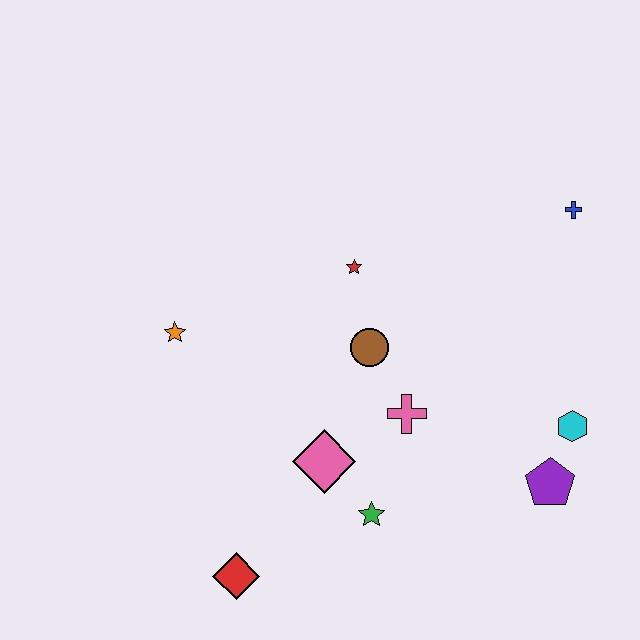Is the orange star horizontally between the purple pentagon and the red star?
No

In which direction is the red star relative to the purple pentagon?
The red star is above the purple pentagon.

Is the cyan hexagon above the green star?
Yes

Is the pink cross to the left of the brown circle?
No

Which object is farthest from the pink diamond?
The blue cross is farthest from the pink diamond.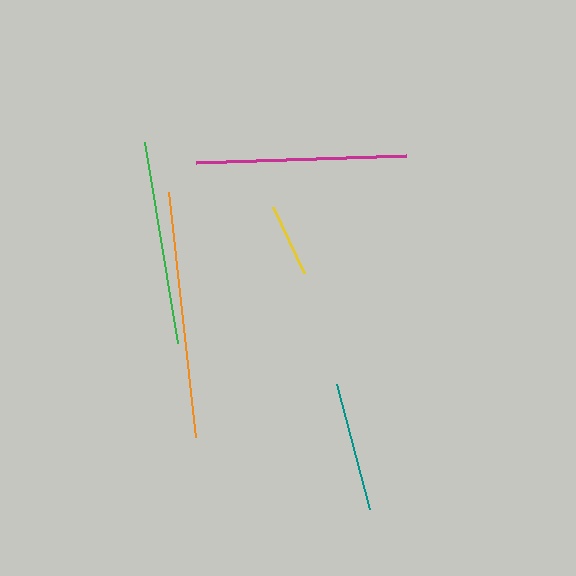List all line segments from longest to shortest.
From longest to shortest: orange, magenta, green, teal, yellow.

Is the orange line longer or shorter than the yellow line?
The orange line is longer than the yellow line.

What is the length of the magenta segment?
The magenta segment is approximately 210 pixels long.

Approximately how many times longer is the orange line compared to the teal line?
The orange line is approximately 1.9 times the length of the teal line.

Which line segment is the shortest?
The yellow line is the shortest at approximately 73 pixels.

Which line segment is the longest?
The orange line is the longest at approximately 247 pixels.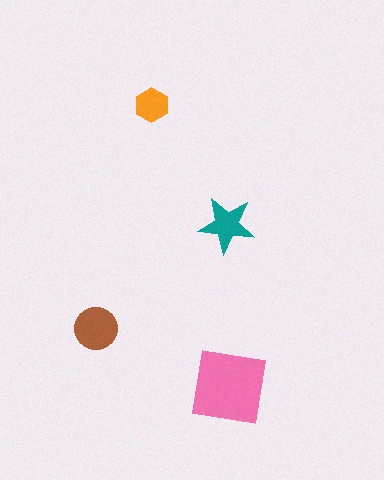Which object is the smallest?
The orange hexagon.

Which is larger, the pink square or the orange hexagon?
The pink square.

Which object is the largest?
The pink square.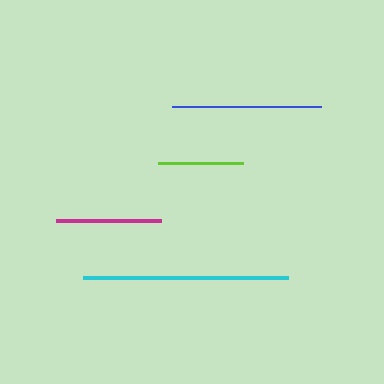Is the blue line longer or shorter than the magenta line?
The blue line is longer than the magenta line.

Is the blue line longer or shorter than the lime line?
The blue line is longer than the lime line.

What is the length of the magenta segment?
The magenta segment is approximately 105 pixels long.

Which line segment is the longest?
The cyan line is the longest at approximately 205 pixels.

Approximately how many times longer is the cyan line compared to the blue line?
The cyan line is approximately 1.4 times the length of the blue line.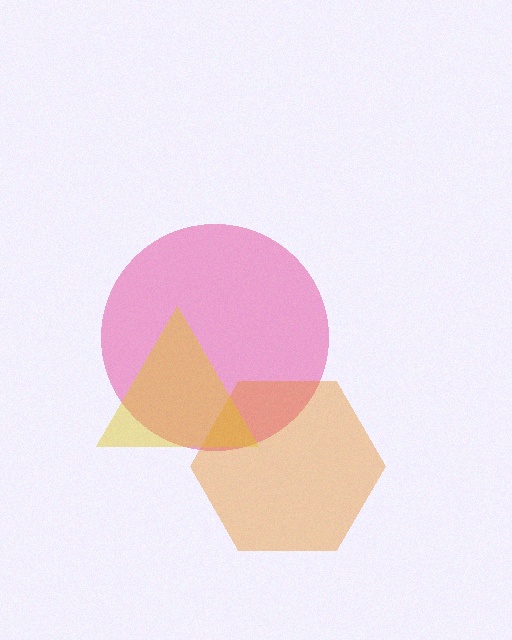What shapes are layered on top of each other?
The layered shapes are: a pink circle, an orange hexagon, a yellow triangle.